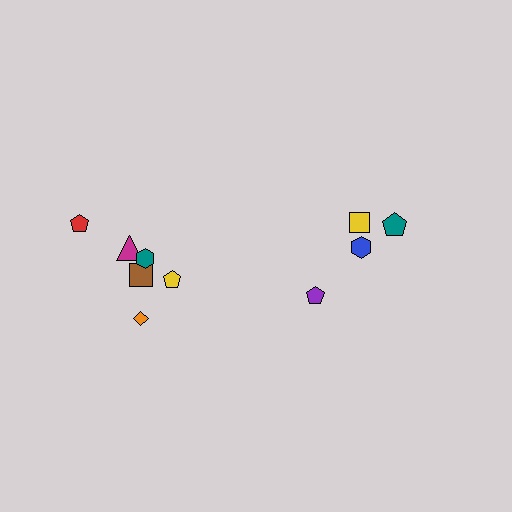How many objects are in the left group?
There are 6 objects.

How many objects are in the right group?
There are 4 objects.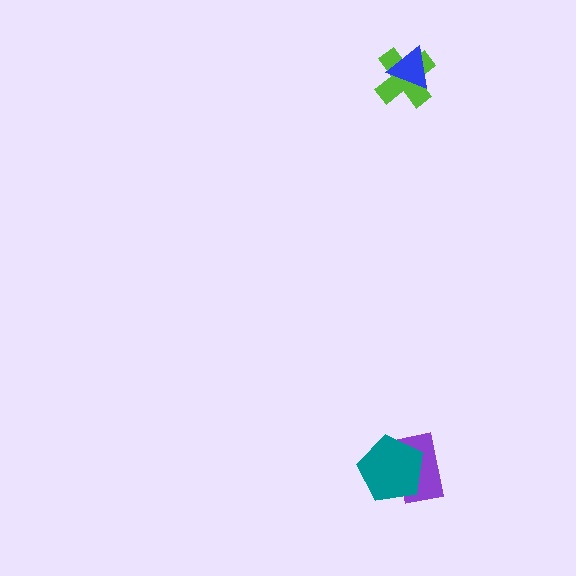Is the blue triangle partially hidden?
No, no other shape covers it.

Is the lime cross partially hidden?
Yes, it is partially covered by another shape.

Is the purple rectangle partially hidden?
Yes, it is partially covered by another shape.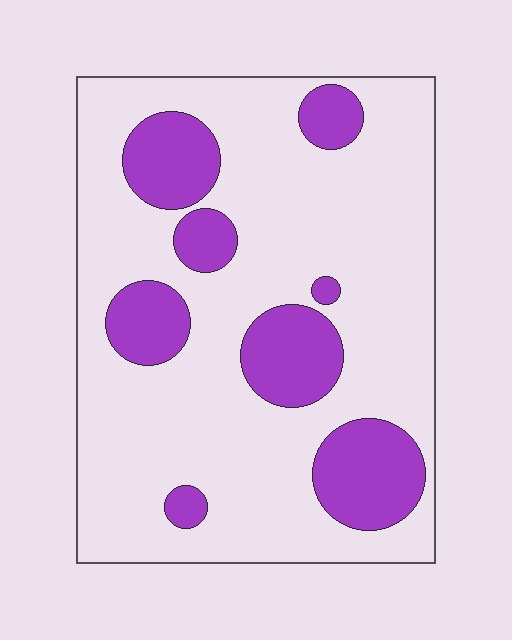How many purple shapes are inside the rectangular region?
8.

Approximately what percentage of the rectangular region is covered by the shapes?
Approximately 25%.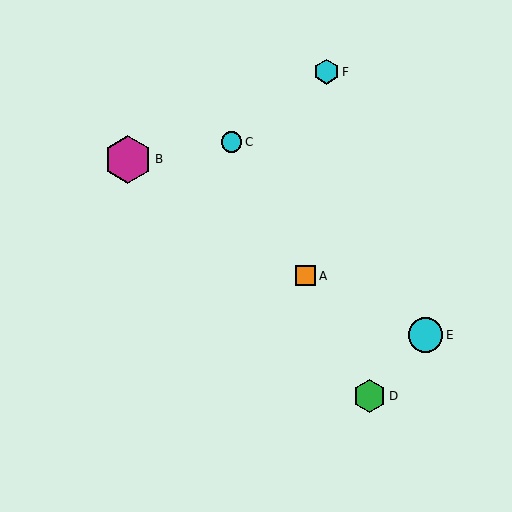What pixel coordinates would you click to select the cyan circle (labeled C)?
Click at (232, 142) to select the cyan circle C.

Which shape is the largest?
The magenta hexagon (labeled B) is the largest.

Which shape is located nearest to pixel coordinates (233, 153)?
The cyan circle (labeled C) at (232, 142) is nearest to that location.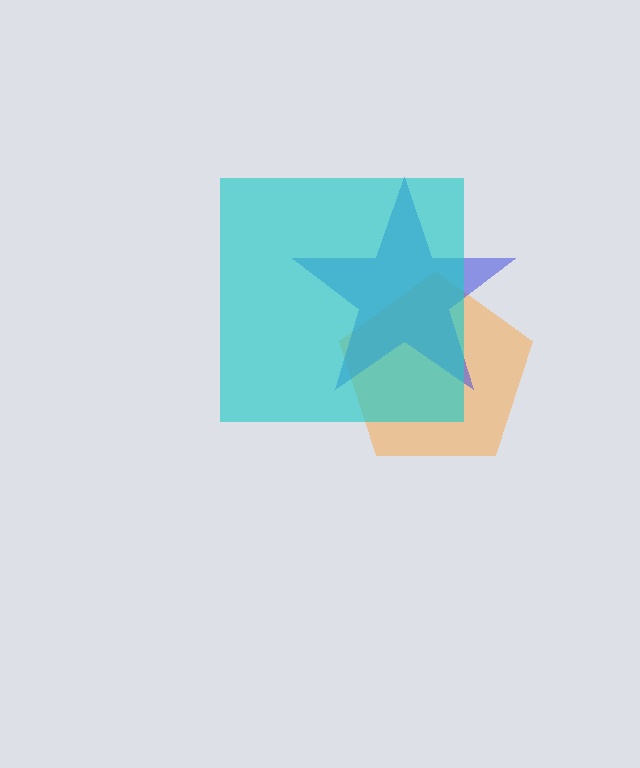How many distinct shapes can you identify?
There are 3 distinct shapes: an orange pentagon, a blue star, a cyan square.